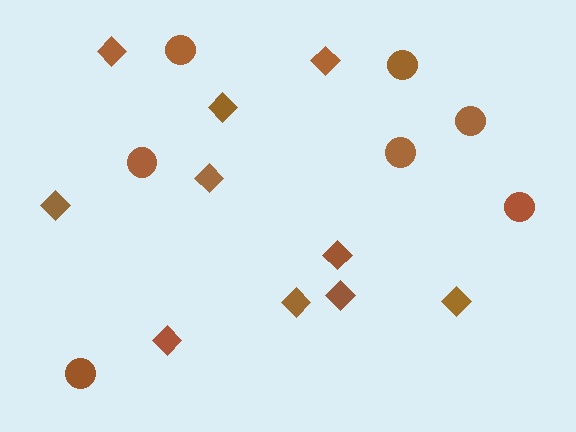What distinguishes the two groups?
There are 2 groups: one group of diamonds (10) and one group of circles (7).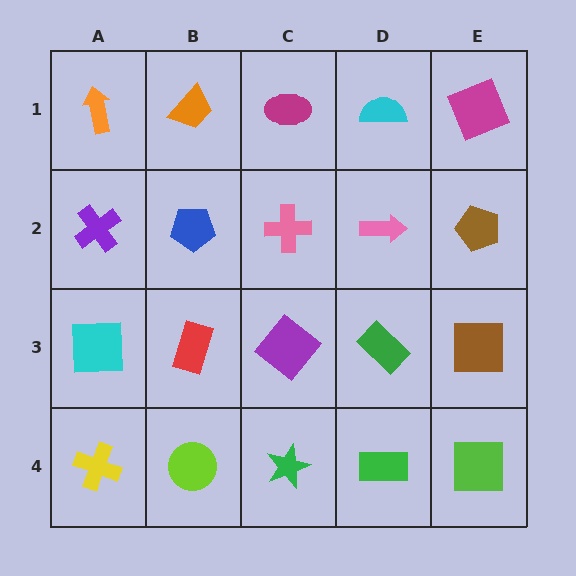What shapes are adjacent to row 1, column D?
A pink arrow (row 2, column D), a magenta ellipse (row 1, column C), a magenta square (row 1, column E).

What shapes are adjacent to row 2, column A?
An orange arrow (row 1, column A), a cyan square (row 3, column A), a blue pentagon (row 2, column B).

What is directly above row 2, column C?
A magenta ellipse.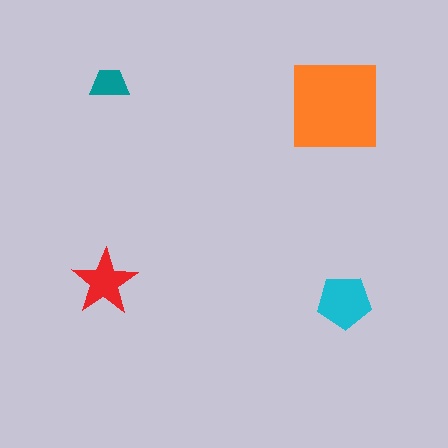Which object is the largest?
The orange square.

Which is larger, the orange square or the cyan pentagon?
The orange square.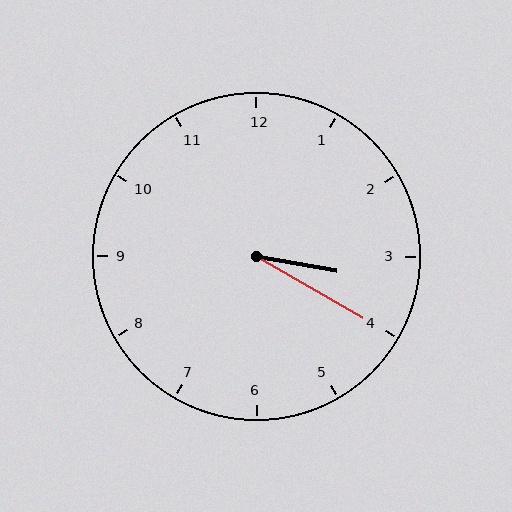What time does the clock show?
3:20.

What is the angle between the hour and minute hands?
Approximately 20 degrees.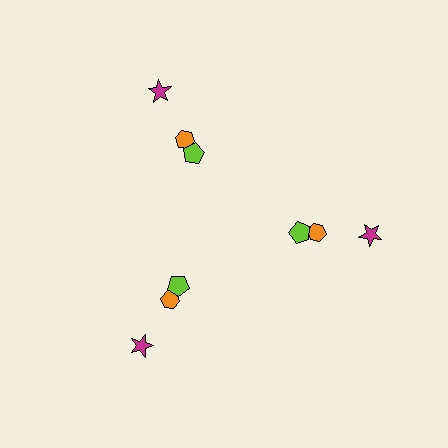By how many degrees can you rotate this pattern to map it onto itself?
The pattern maps onto itself every 120 degrees of rotation.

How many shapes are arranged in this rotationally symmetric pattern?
There are 9 shapes, arranged in 3 groups of 3.